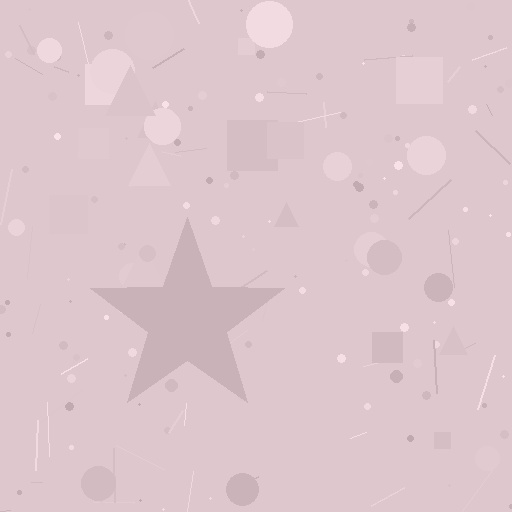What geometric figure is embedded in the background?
A star is embedded in the background.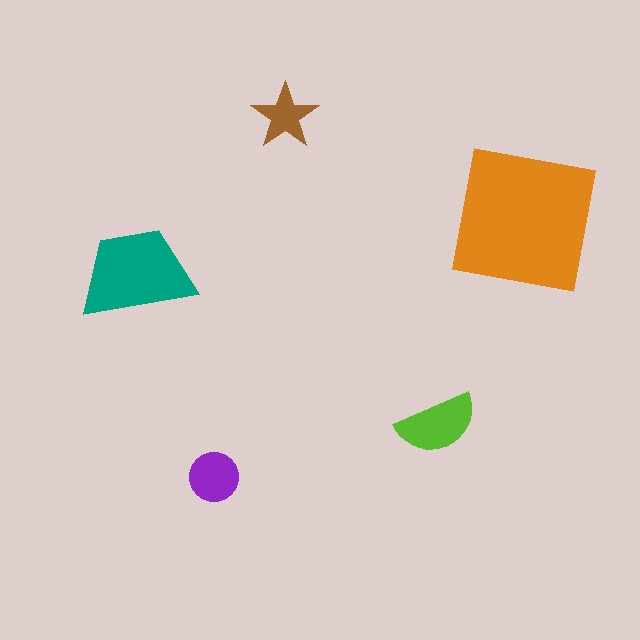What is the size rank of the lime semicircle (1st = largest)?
3rd.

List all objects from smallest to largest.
The brown star, the purple circle, the lime semicircle, the teal trapezoid, the orange square.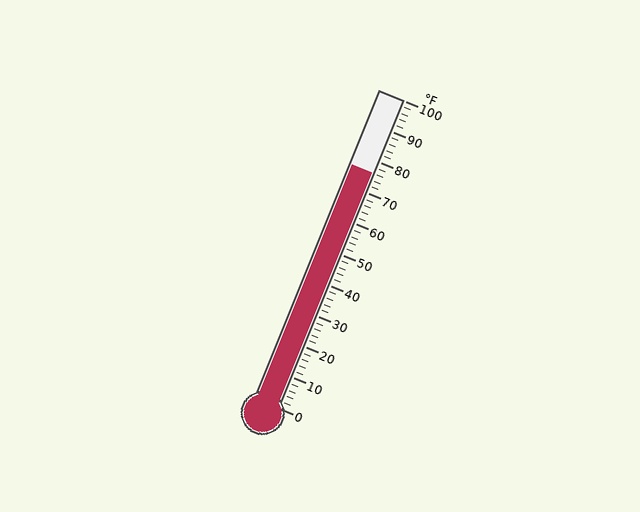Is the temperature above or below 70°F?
The temperature is above 70°F.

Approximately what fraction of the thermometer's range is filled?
The thermometer is filled to approximately 75% of its range.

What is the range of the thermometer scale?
The thermometer scale ranges from 0°F to 100°F.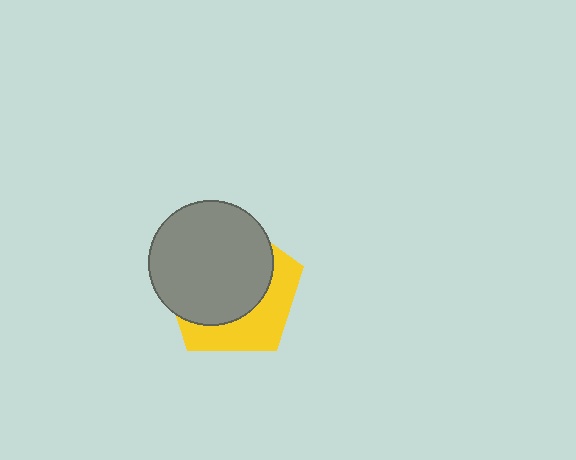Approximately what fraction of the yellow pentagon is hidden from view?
Roughly 63% of the yellow pentagon is hidden behind the gray circle.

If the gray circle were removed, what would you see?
You would see the complete yellow pentagon.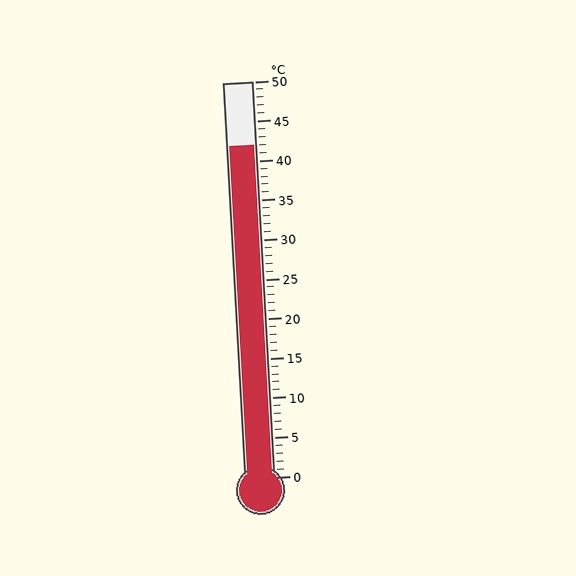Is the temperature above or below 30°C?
The temperature is above 30°C.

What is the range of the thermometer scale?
The thermometer scale ranges from 0°C to 50°C.